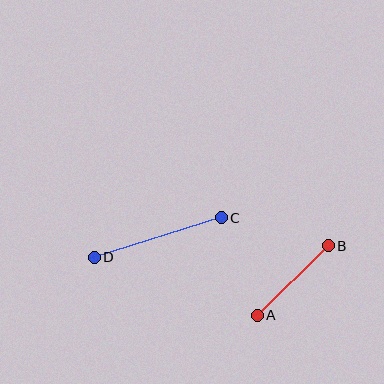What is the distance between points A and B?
The distance is approximately 100 pixels.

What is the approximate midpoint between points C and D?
The midpoint is at approximately (158, 237) pixels.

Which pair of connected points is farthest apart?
Points C and D are farthest apart.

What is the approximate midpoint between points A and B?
The midpoint is at approximately (293, 281) pixels.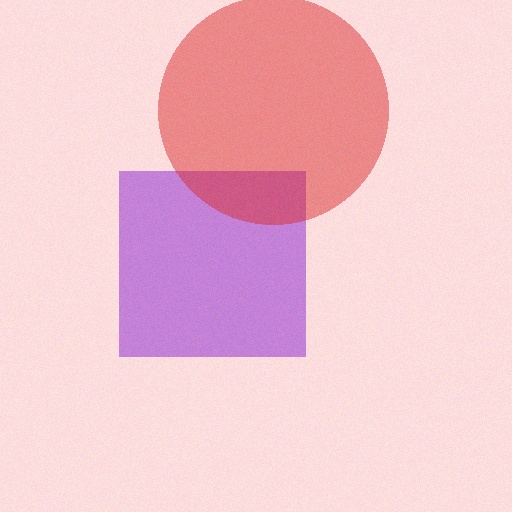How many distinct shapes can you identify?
There are 2 distinct shapes: a purple square, a red circle.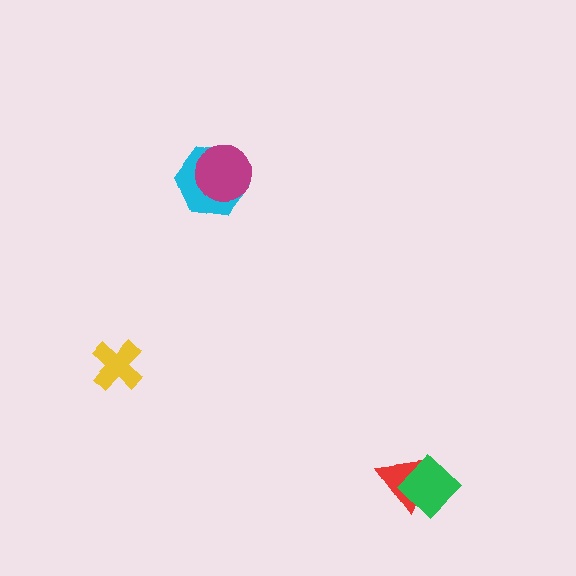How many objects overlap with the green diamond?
1 object overlaps with the green diamond.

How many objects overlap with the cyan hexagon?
1 object overlaps with the cyan hexagon.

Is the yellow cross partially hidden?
No, no other shape covers it.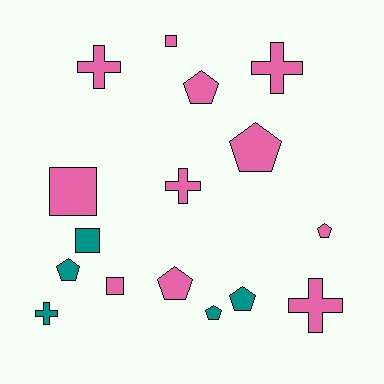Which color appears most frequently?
Pink, with 11 objects.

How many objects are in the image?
There are 16 objects.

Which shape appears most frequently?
Pentagon, with 7 objects.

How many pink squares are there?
There are 3 pink squares.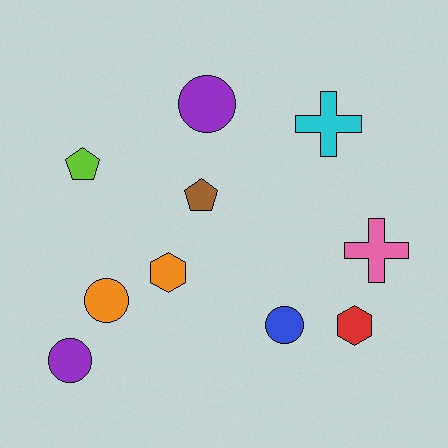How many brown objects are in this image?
There is 1 brown object.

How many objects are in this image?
There are 10 objects.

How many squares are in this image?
There are no squares.